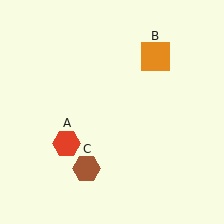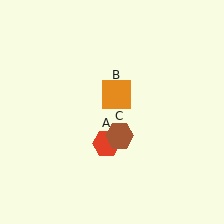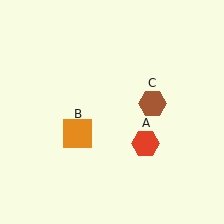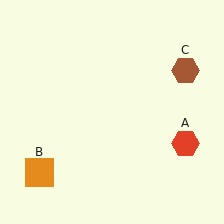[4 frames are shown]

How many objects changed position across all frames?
3 objects changed position: red hexagon (object A), orange square (object B), brown hexagon (object C).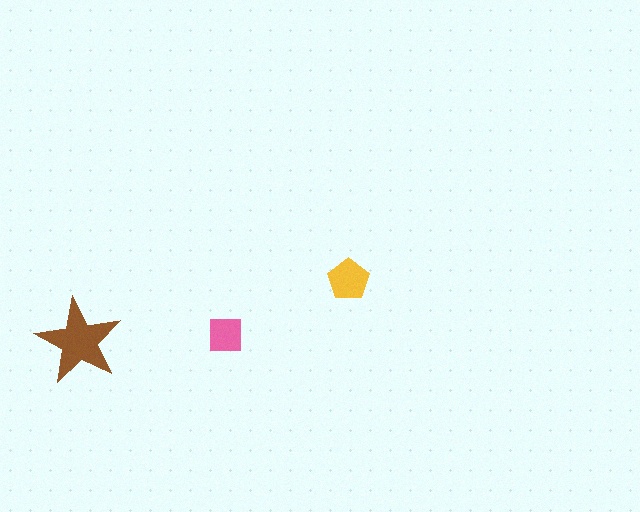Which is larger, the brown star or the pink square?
The brown star.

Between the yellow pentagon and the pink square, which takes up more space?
The yellow pentagon.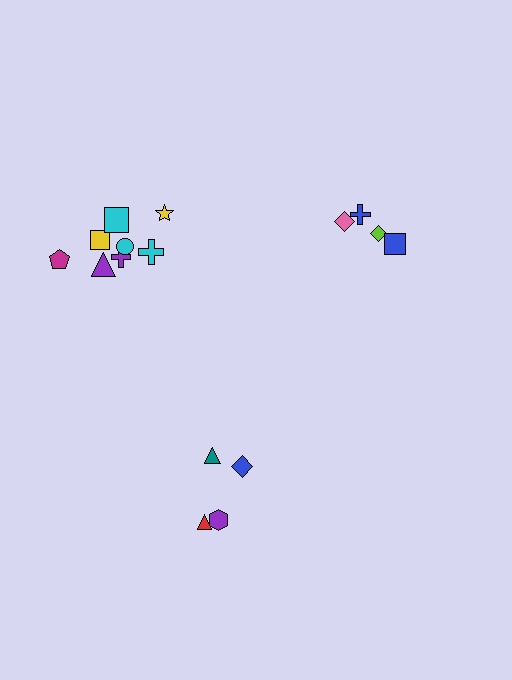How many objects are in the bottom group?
There are 4 objects.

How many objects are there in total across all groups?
There are 16 objects.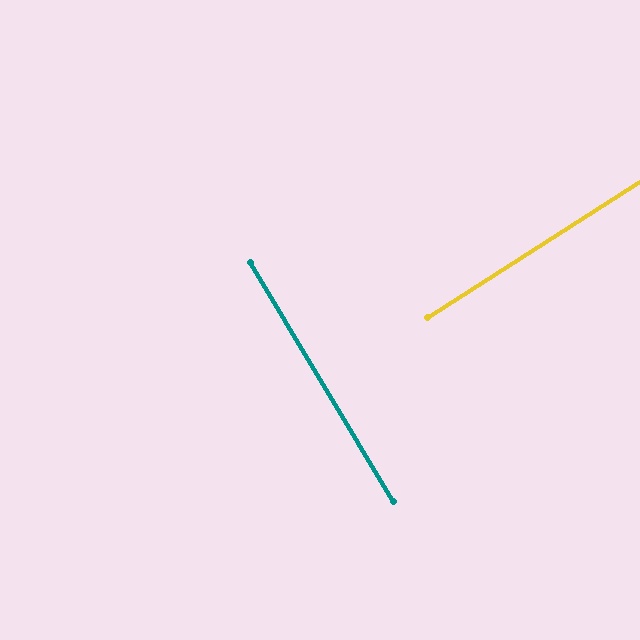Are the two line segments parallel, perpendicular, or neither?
Perpendicular — they meet at approximately 88°.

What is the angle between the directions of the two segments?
Approximately 88 degrees.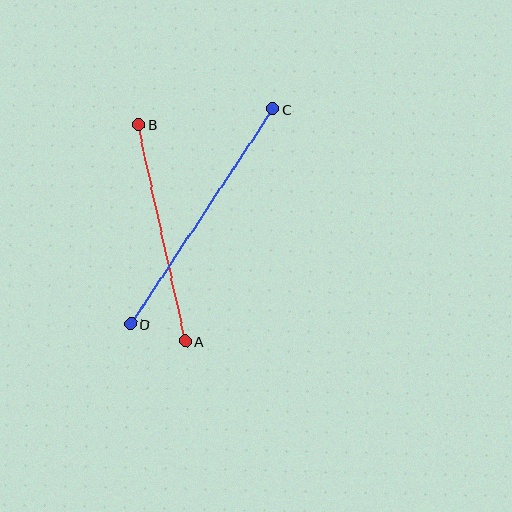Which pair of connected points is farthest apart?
Points C and D are farthest apart.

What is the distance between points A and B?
The distance is approximately 221 pixels.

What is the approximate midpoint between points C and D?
The midpoint is at approximately (202, 216) pixels.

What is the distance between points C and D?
The distance is approximately 258 pixels.